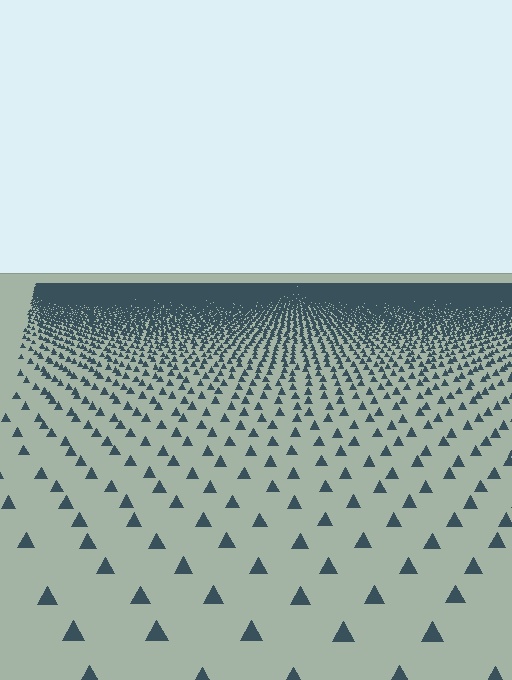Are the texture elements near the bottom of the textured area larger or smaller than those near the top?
Larger. Near the bottom, elements are closer to the viewer and appear at a bigger on-screen size.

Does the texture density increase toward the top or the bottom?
Density increases toward the top.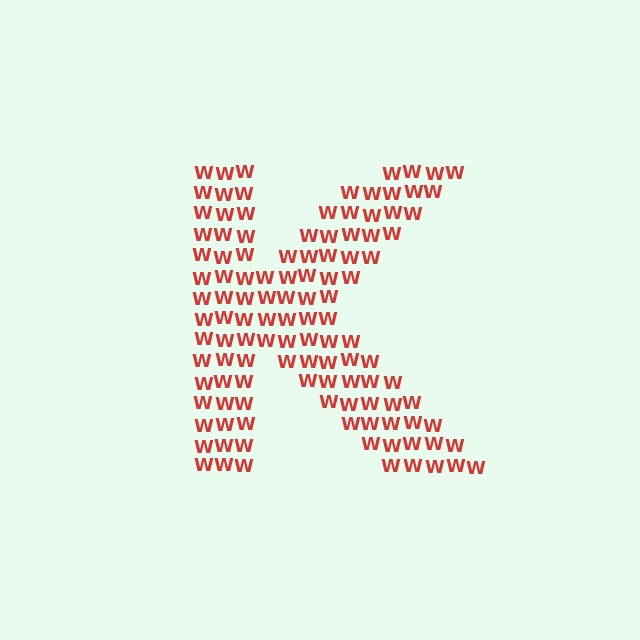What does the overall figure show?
The overall figure shows the letter K.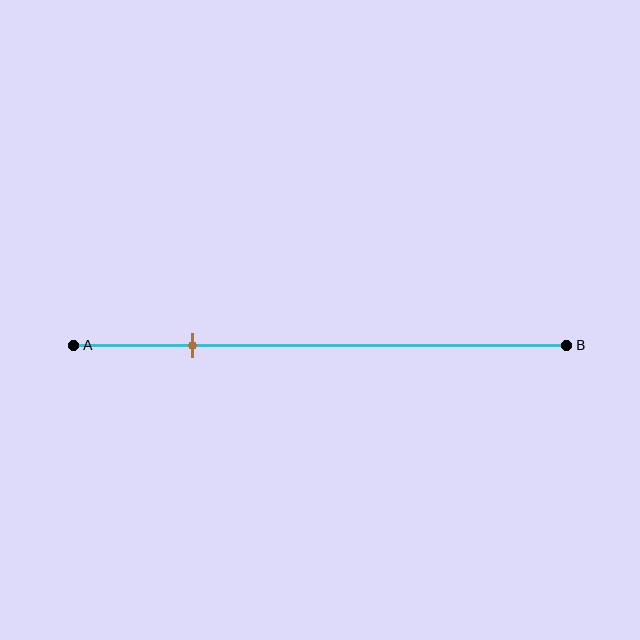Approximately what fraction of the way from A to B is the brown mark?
The brown mark is approximately 25% of the way from A to B.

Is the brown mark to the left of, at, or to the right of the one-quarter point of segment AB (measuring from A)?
The brown mark is approximately at the one-quarter point of segment AB.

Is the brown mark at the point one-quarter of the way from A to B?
Yes, the mark is approximately at the one-quarter point.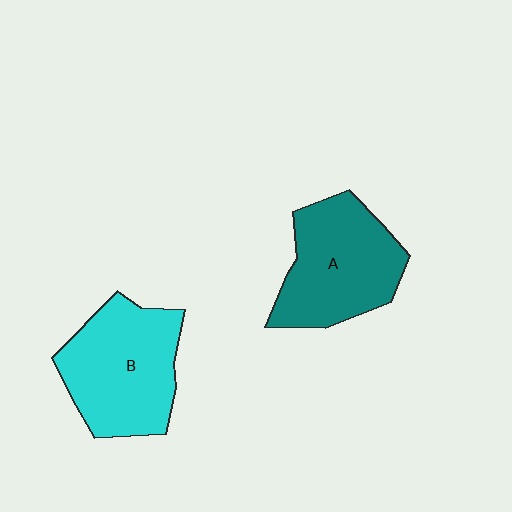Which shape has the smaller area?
Shape A (teal).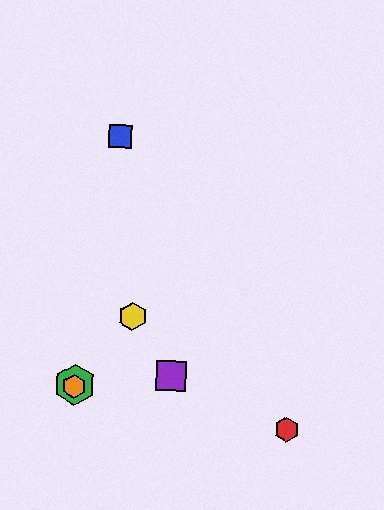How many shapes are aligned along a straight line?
3 shapes (the green hexagon, the yellow hexagon, the orange hexagon) are aligned along a straight line.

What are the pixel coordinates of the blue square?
The blue square is at (120, 136).